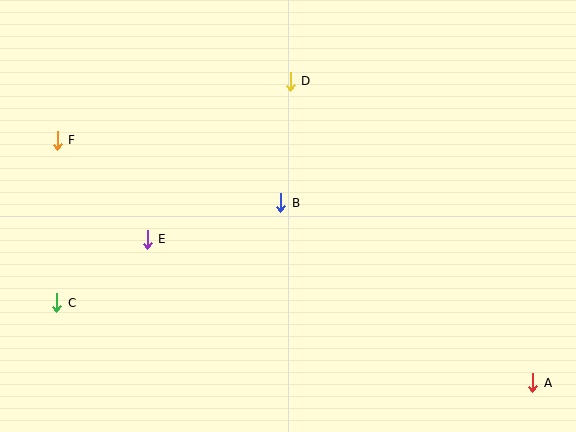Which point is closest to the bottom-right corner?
Point A is closest to the bottom-right corner.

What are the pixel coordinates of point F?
Point F is at (57, 140).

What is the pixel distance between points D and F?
The distance between D and F is 240 pixels.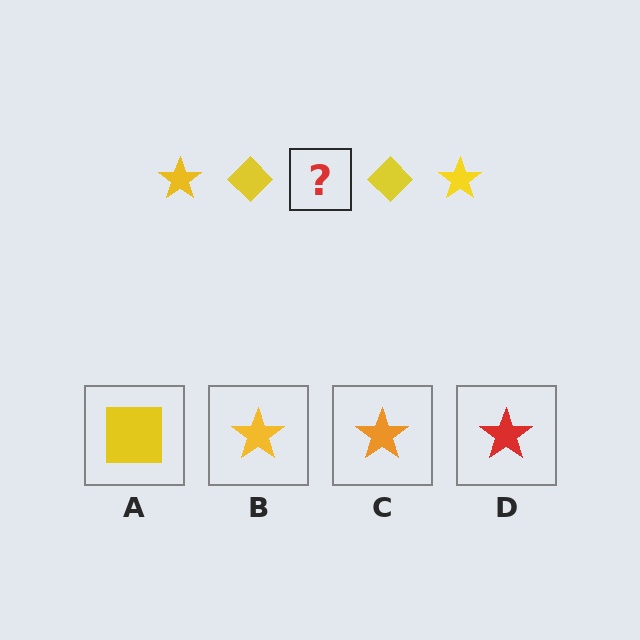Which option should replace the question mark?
Option B.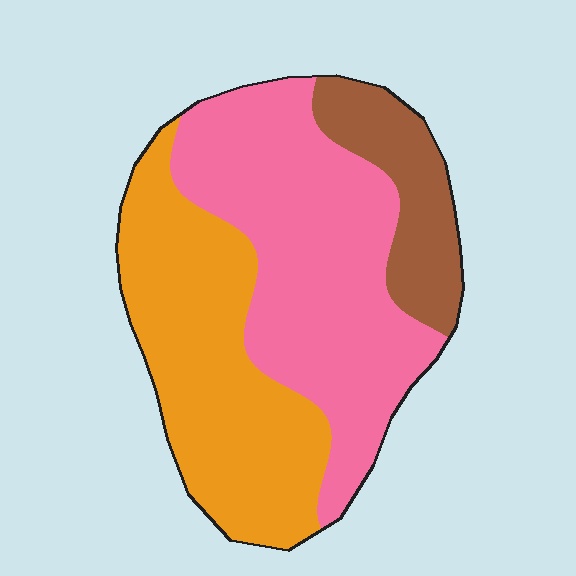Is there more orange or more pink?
Pink.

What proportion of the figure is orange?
Orange covers around 40% of the figure.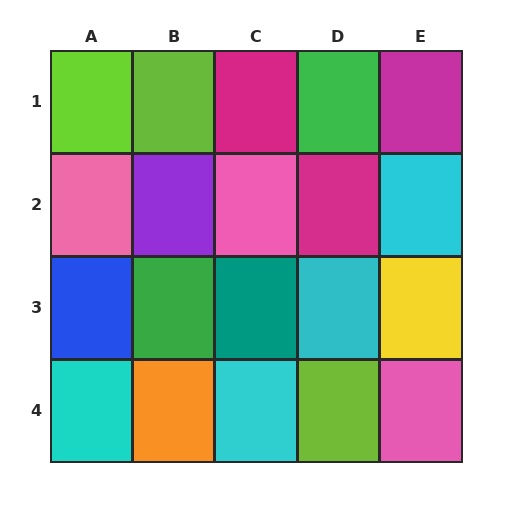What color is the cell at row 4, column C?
Cyan.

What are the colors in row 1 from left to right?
Lime, lime, magenta, green, magenta.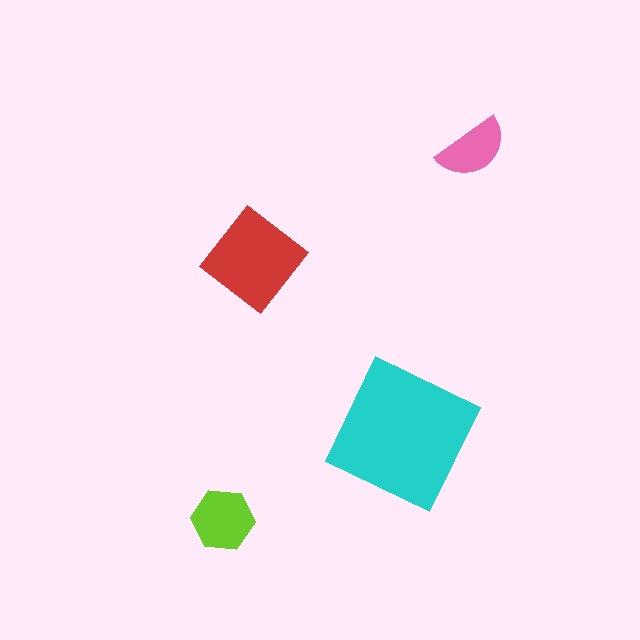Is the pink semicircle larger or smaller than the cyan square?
Smaller.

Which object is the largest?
The cyan square.